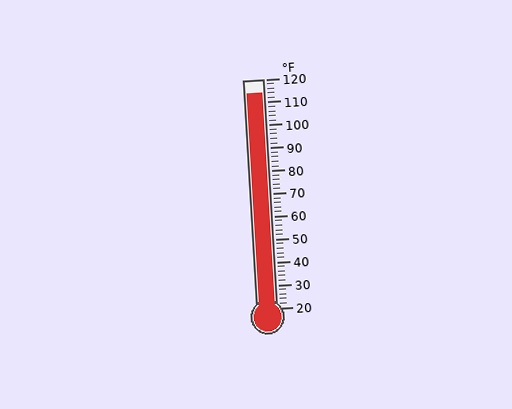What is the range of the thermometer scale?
The thermometer scale ranges from 20°F to 120°F.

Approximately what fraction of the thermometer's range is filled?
The thermometer is filled to approximately 95% of its range.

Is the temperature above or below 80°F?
The temperature is above 80°F.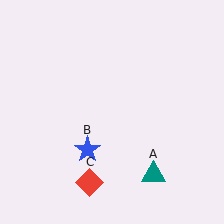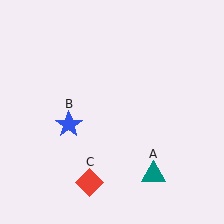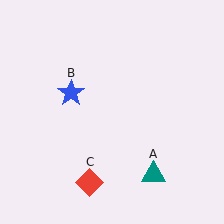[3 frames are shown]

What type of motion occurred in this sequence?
The blue star (object B) rotated clockwise around the center of the scene.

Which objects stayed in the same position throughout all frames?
Teal triangle (object A) and red diamond (object C) remained stationary.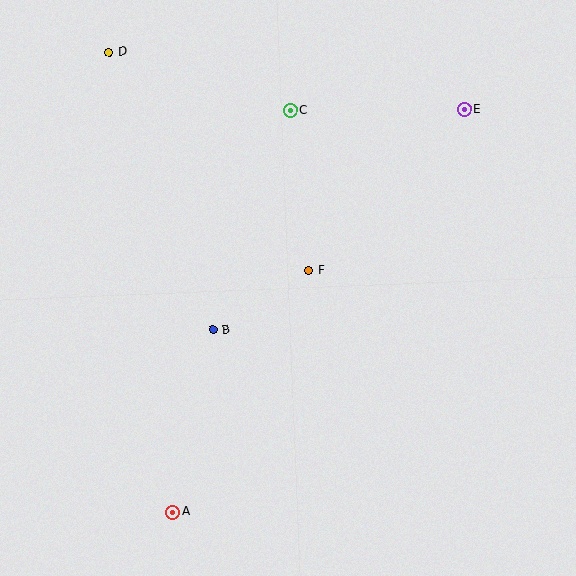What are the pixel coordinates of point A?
Point A is at (173, 512).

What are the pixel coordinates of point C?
Point C is at (290, 111).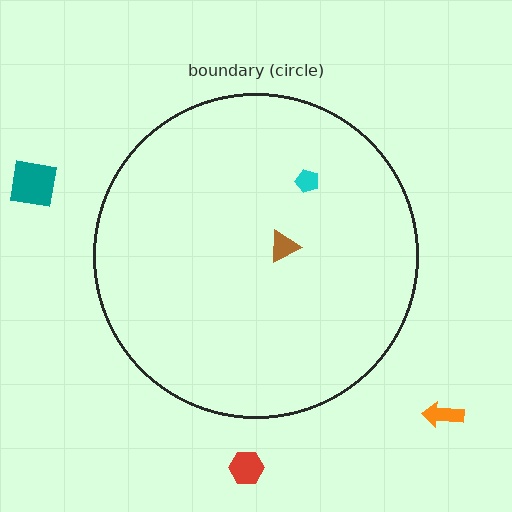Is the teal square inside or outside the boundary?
Outside.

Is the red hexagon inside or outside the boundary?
Outside.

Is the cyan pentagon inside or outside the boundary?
Inside.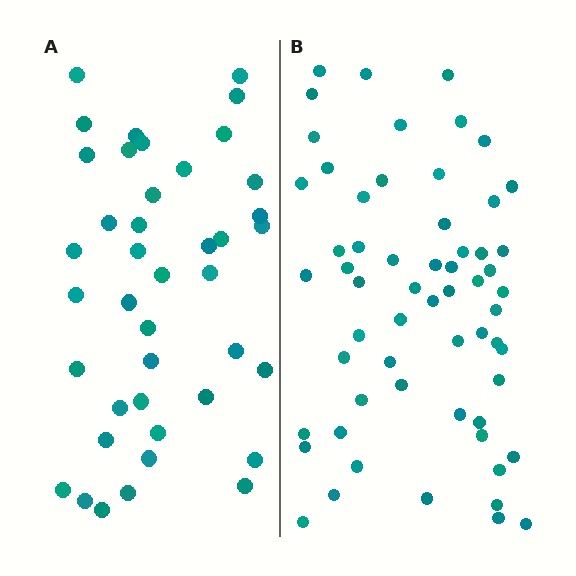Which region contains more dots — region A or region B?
Region B (the right region) has more dots.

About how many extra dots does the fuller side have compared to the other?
Region B has approximately 20 more dots than region A.